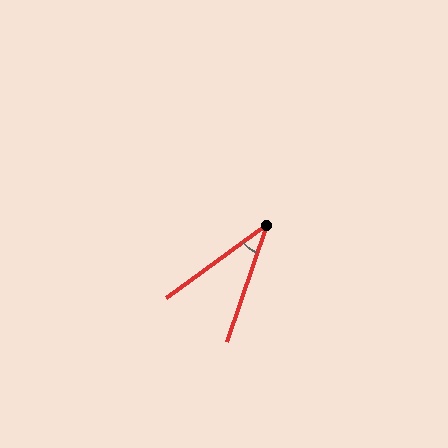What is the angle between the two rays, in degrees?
Approximately 35 degrees.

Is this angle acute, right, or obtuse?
It is acute.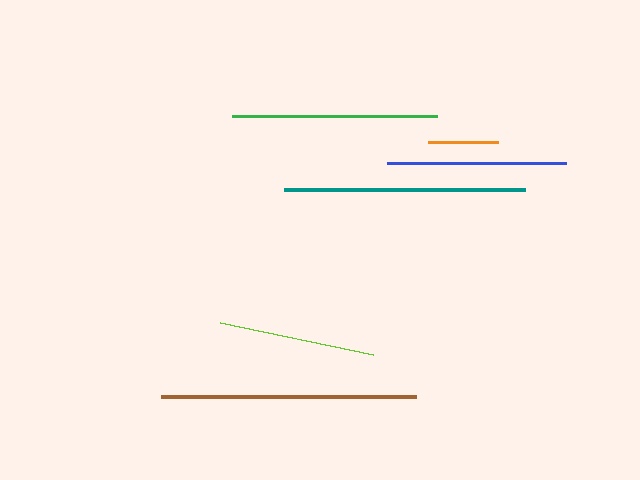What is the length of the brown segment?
The brown segment is approximately 255 pixels long.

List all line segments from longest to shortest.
From longest to shortest: brown, teal, green, blue, lime, orange.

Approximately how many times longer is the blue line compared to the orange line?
The blue line is approximately 2.6 times the length of the orange line.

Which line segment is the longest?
The brown line is the longest at approximately 255 pixels.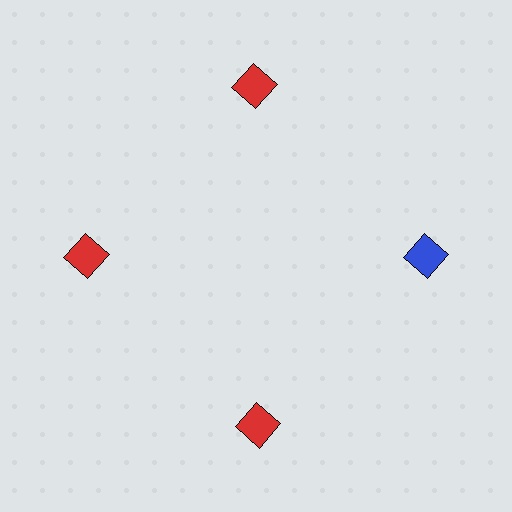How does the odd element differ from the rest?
It has a different color: blue instead of red.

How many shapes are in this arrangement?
There are 4 shapes arranged in a ring pattern.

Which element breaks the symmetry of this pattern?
The blue diamond at roughly the 3 o'clock position breaks the symmetry. All other shapes are red diamonds.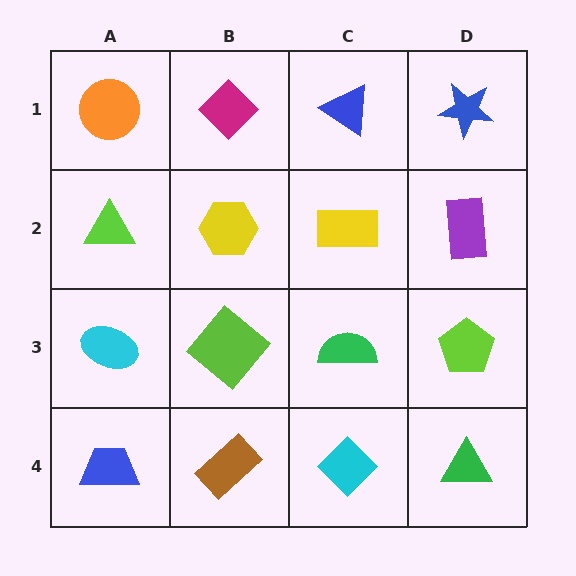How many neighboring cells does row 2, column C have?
4.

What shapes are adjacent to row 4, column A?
A cyan ellipse (row 3, column A), a brown rectangle (row 4, column B).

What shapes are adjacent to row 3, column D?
A purple rectangle (row 2, column D), a green triangle (row 4, column D), a green semicircle (row 3, column C).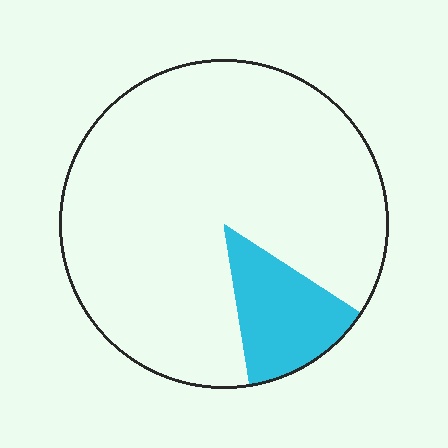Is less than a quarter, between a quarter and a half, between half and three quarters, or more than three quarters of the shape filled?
Less than a quarter.